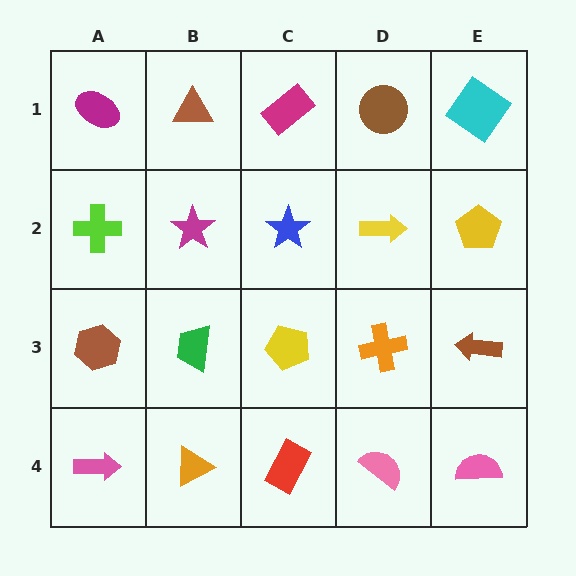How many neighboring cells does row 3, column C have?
4.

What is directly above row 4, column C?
A yellow pentagon.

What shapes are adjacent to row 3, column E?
A yellow pentagon (row 2, column E), a pink semicircle (row 4, column E), an orange cross (row 3, column D).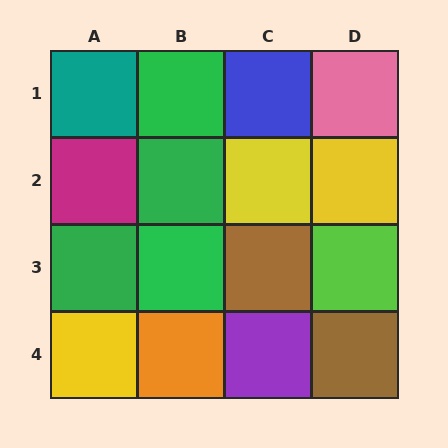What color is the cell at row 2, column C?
Yellow.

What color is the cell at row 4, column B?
Orange.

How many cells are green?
4 cells are green.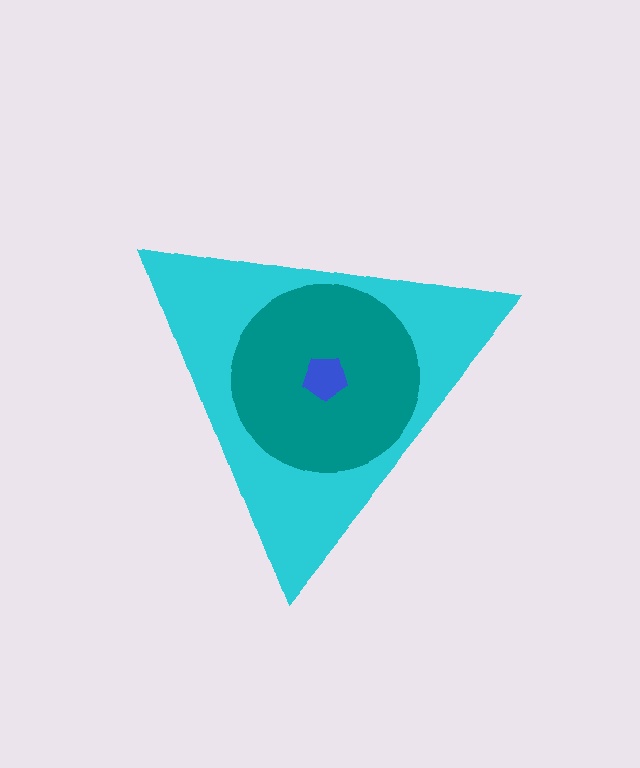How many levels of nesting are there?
3.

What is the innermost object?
The blue pentagon.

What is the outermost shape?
The cyan triangle.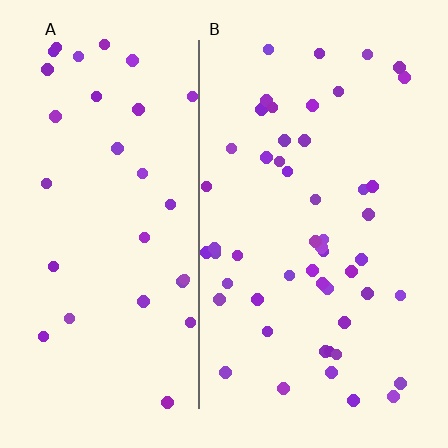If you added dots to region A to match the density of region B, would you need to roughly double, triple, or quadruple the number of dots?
Approximately double.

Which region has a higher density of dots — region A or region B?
B (the right).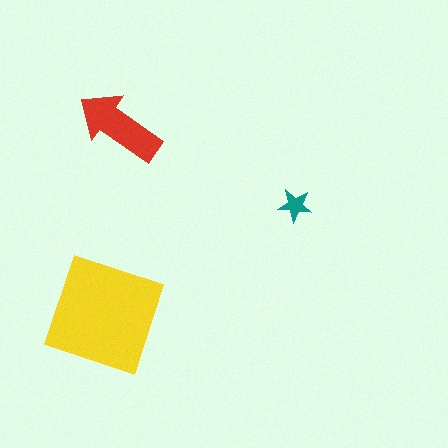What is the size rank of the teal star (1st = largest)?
3rd.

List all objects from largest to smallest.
The yellow square, the red arrow, the teal star.